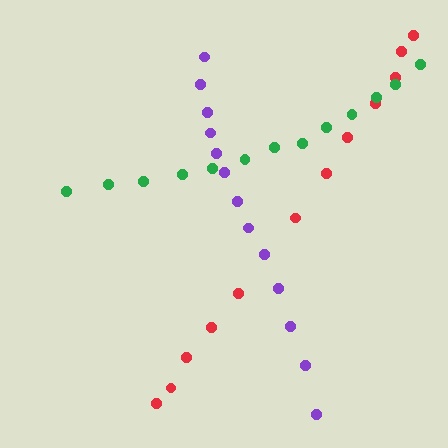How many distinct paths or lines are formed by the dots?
There are 3 distinct paths.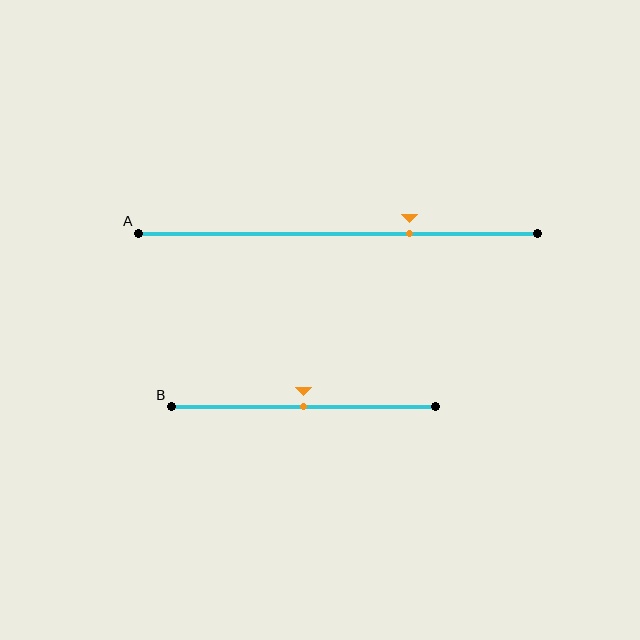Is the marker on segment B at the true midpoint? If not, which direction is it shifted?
Yes, the marker on segment B is at the true midpoint.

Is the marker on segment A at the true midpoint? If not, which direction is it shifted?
No, the marker on segment A is shifted to the right by about 18% of the segment length.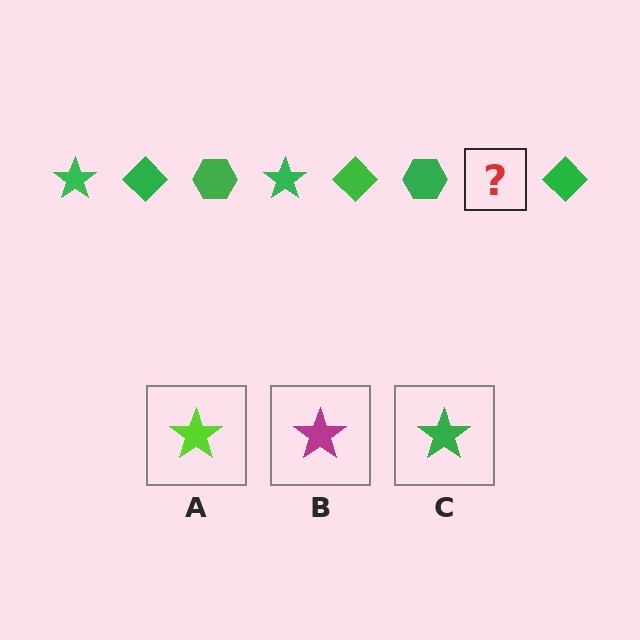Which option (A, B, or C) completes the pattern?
C.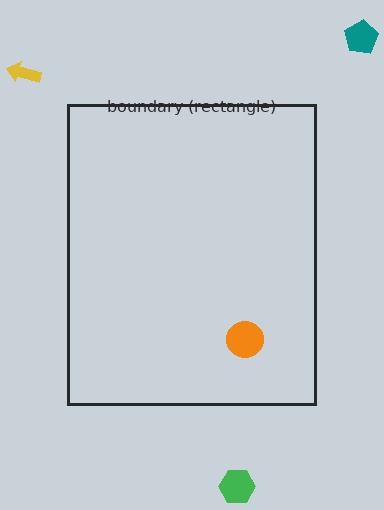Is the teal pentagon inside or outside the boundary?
Outside.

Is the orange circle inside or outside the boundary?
Inside.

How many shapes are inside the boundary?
1 inside, 3 outside.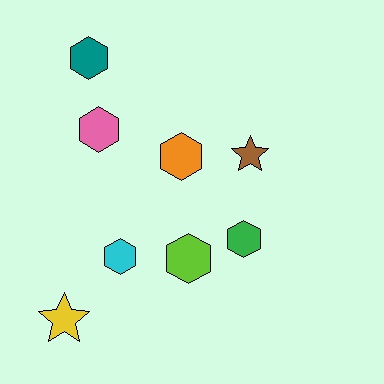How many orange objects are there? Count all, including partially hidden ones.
There is 1 orange object.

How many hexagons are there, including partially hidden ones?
There are 6 hexagons.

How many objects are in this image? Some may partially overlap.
There are 8 objects.